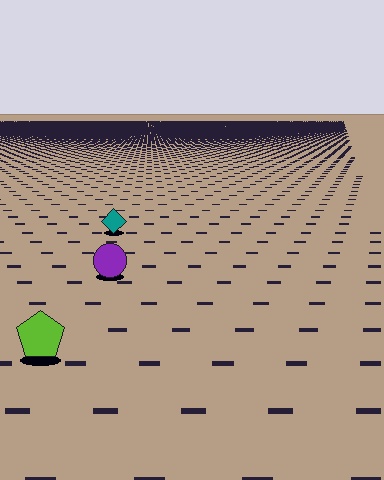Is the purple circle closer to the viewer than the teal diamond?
Yes. The purple circle is closer — you can tell from the texture gradient: the ground texture is coarser near it.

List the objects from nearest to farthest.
From nearest to farthest: the lime pentagon, the purple circle, the teal diamond.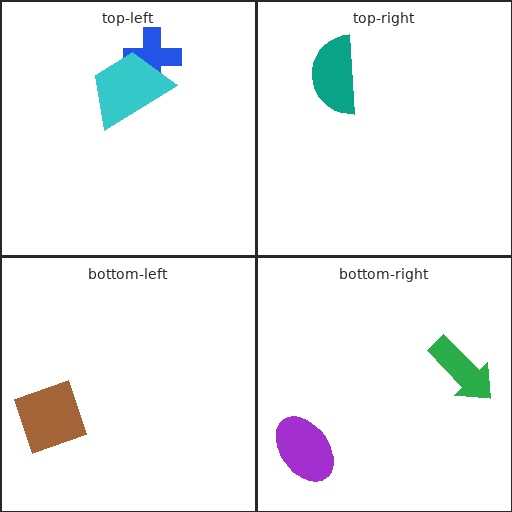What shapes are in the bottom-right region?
The green arrow, the purple ellipse.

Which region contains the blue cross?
The top-left region.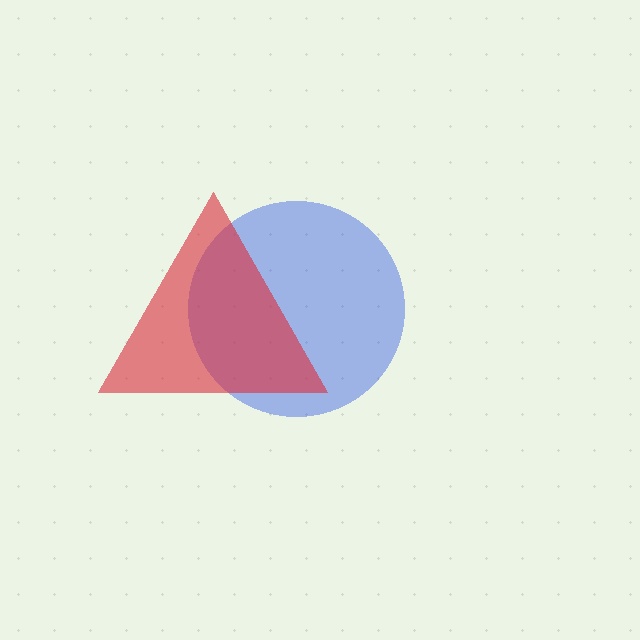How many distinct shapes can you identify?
There are 2 distinct shapes: a blue circle, a red triangle.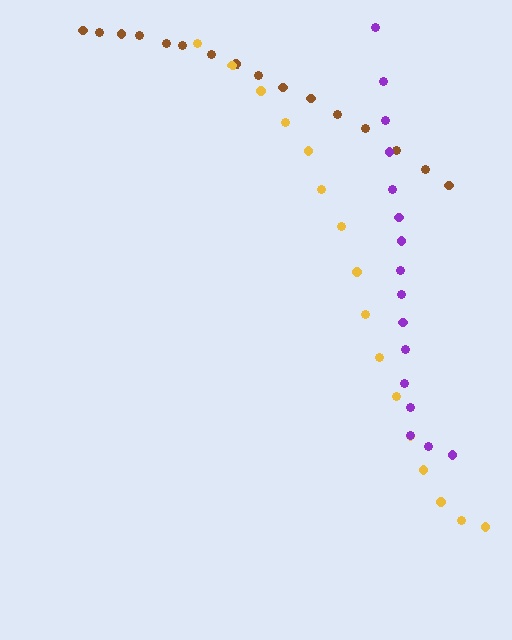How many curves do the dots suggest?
There are 3 distinct paths.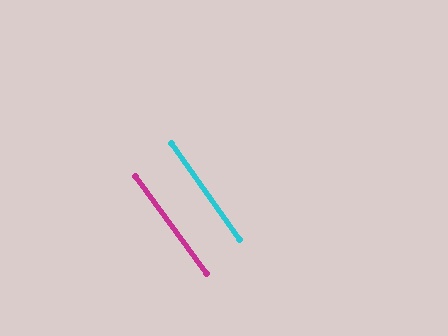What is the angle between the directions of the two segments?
Approximately 1 degree.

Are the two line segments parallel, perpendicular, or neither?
Parallel — their directions differ by only 1.0°.